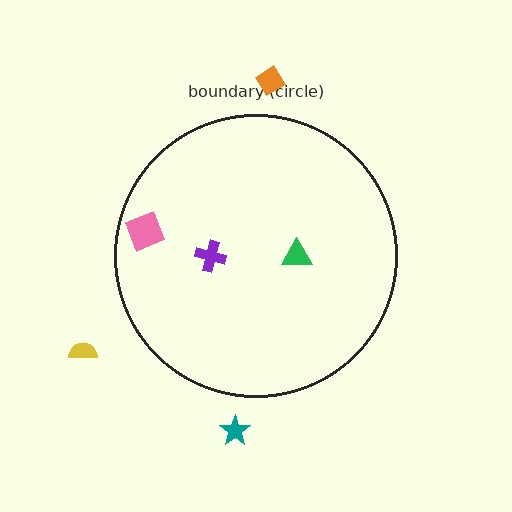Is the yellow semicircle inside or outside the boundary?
Outside.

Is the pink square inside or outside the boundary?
Inside.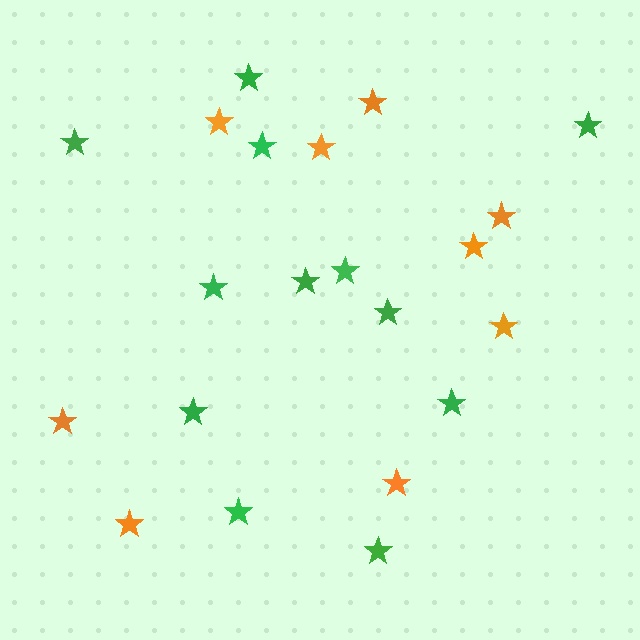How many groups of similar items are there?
There are 2 groups: one group of green stars (12) and one group of orange stars (9).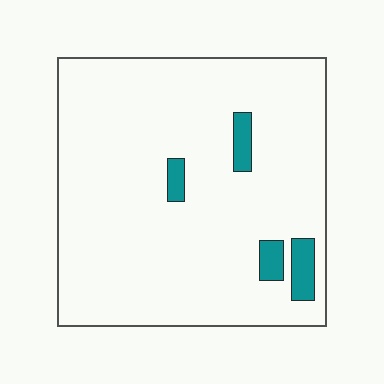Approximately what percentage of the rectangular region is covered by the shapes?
Approximately 5%.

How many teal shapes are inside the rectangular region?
4.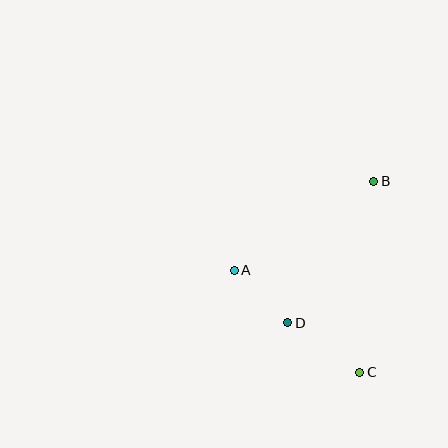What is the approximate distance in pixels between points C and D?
The distance between C and D is approximately 87 pixels.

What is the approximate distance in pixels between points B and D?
The distance between B and D is approximately 165 pixels.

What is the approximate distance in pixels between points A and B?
The distance between A and B is approximately 166 pixels.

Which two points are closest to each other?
Points A and D are closest to each other.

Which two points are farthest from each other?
Points B and C are farthest from each other.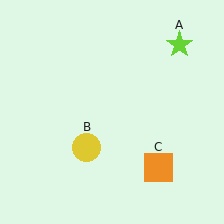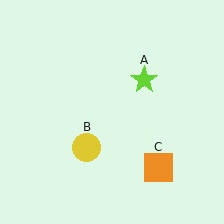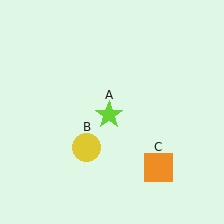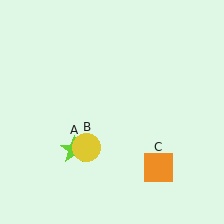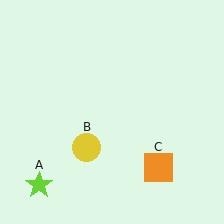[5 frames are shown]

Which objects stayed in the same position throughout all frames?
Yellow circle (object B) and orange square (object C) remained stationary.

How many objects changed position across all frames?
1 object changed position: lime star (object A).